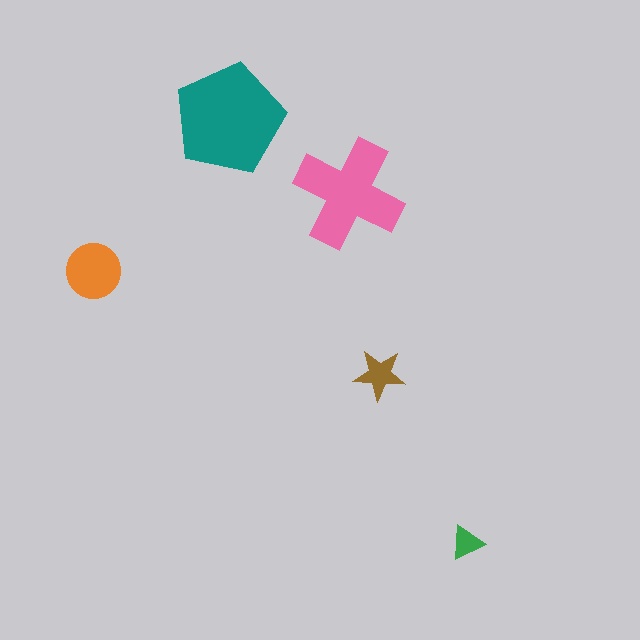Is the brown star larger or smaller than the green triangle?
Larger.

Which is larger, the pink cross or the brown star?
The pink cross.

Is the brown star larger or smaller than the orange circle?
Smaller.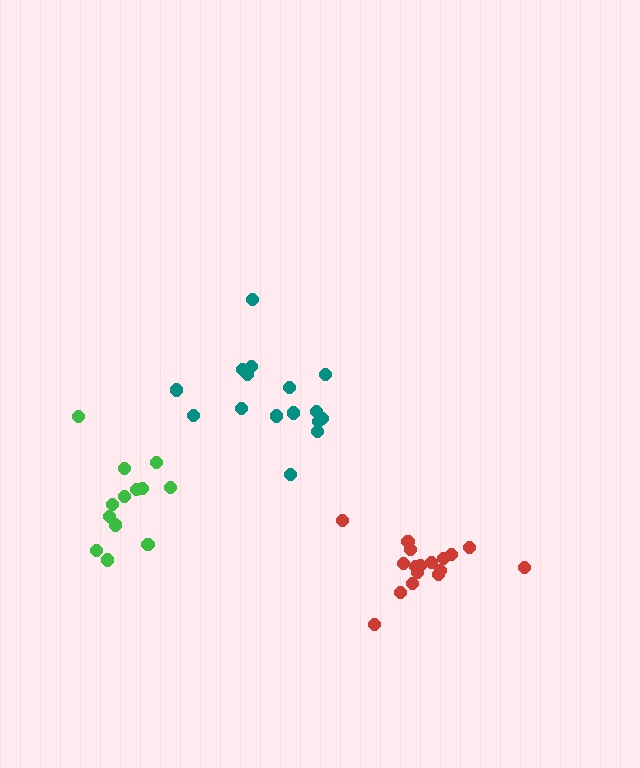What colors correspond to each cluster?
The clusters are colored: red, teal, green.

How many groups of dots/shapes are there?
There are 3 groups.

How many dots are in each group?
Group 1: 17 dots, Group 2: 16 dots, Group 3: 13 dots (46 total).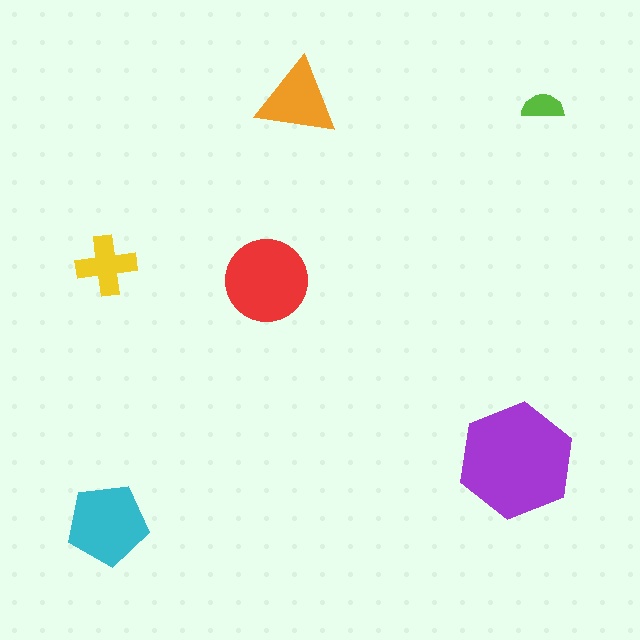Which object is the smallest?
The lime semicircle.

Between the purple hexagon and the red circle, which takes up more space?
The purple hexagon.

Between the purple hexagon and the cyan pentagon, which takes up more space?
The purple hexagon.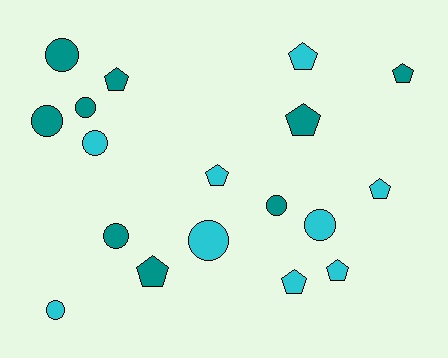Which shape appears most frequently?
Circle, with 9 objects.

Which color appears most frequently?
Teal, with 9 objects.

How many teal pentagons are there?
There are 4 teal pentagons.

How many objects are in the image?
There are 18 objects.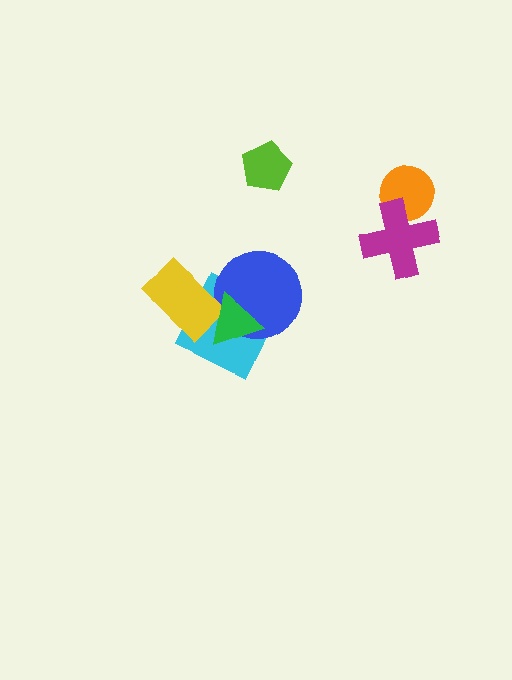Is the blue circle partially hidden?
Yes, it is partially covered by another shape.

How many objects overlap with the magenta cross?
1 object overlaps with the magenta cross.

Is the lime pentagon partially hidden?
No, no other shape covers it.